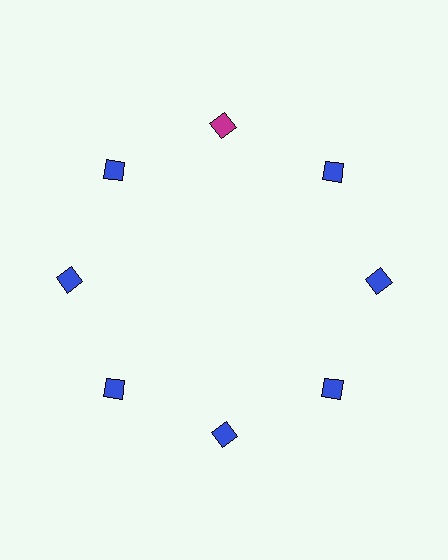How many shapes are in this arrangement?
There are 8 shapes arranged in a ring pattern.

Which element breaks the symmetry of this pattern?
The magenta diamond at roughly the 12 o'clock position breaks the symmetry. All other shapes are blue diamonds.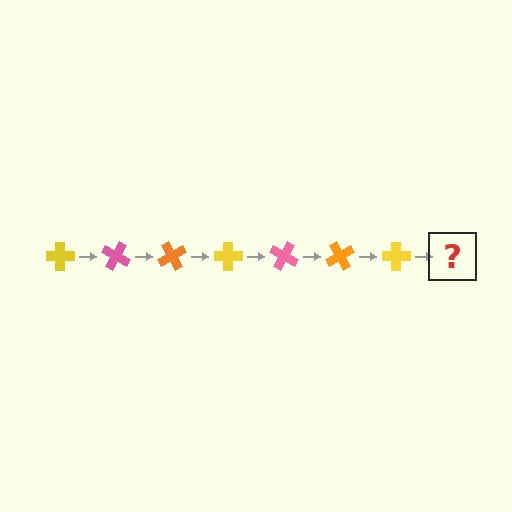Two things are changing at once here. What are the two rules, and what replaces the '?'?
The two rules are that it rotates 30 degrees each step and the color cycles through yellow, pink, and orange. The '?' should be a pink cross, rotated 210 degrees from the start.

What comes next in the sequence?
The next element should be a pink cross, rotated 210 degrees from the start.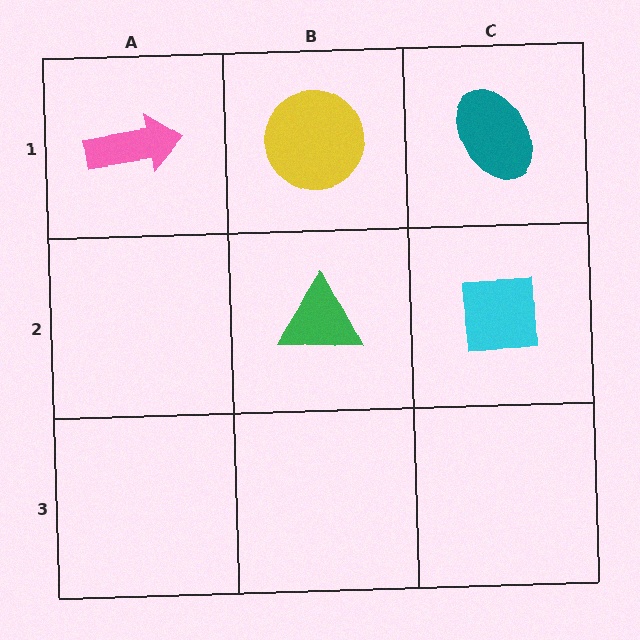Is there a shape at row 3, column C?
No, that cell is empty.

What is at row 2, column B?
A green triangle.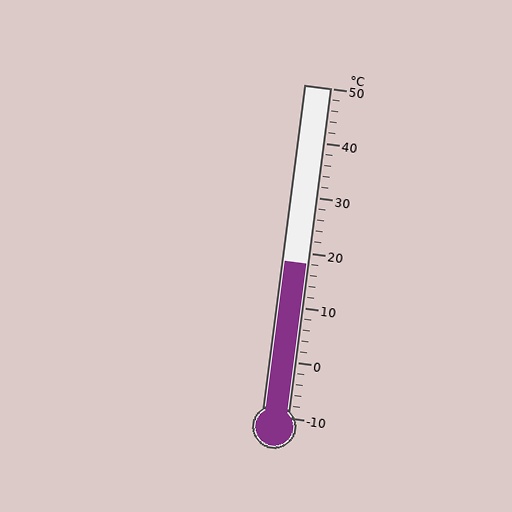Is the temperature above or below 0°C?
The temperature is above 0°C.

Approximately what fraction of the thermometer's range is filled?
The thermometer is filled to approximately 45% of its range.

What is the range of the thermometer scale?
The thermometer scale ranges from -10°C to 50°C.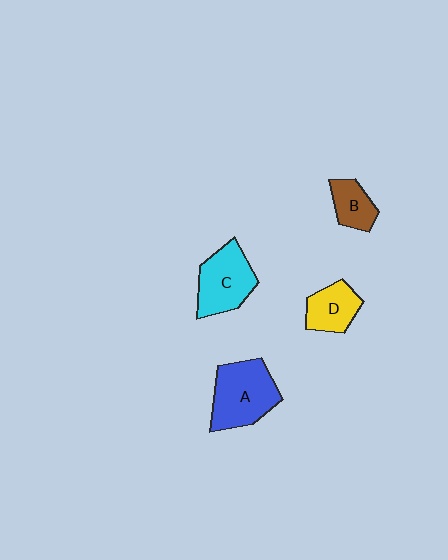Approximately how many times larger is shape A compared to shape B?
Approximately 2.1 times.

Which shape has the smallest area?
Shape B (brown).